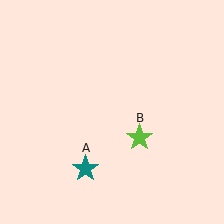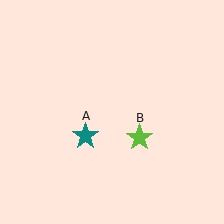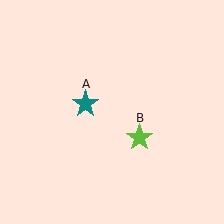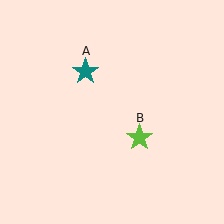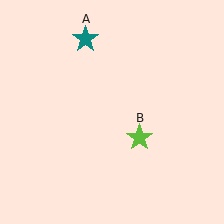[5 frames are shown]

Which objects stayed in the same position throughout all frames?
Lime star (object B) remained stationary.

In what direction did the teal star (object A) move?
The teal star (object A) moved up.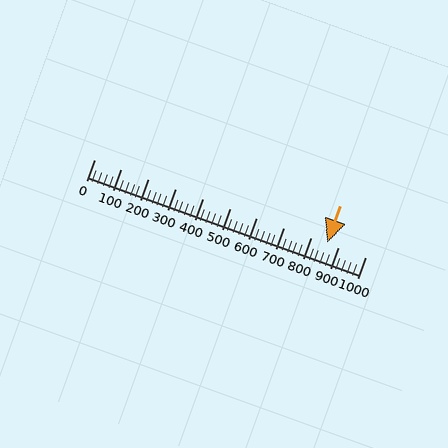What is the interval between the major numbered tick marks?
The major tick marks are spaced 100 units apart.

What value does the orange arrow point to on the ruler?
The orange arrow points to approximately 860.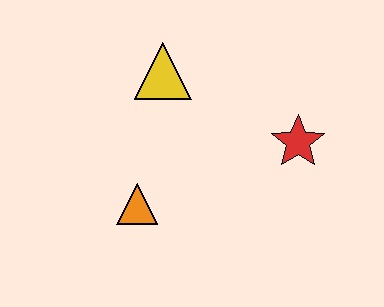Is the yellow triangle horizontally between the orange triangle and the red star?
Yes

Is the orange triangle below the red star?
Yes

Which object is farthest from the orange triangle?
The red star is farthest from the orange triangle.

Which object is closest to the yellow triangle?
The orange triangle is closest to the yellow triangle.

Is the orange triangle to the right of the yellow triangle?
No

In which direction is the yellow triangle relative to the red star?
The yellow triangle is to the left of the red star.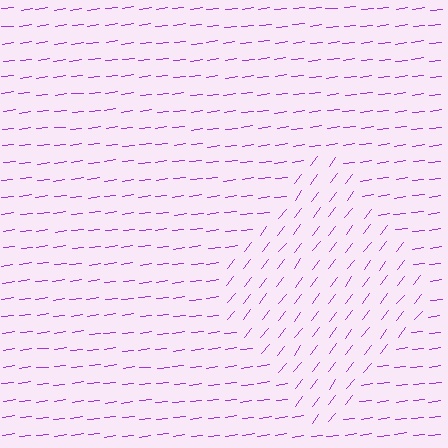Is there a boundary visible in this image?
Yes, there is a texture boundary formed by a change in line orientation.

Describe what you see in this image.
The image is filled with small purple line segments. A diamond region in the image has lines oriented differently from the surrounding lines, creating a visible texture boundary.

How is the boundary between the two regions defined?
The boundary is defined purely by a change in line orientation (approximately 45 degrees difference). All lines are the same color and thickness.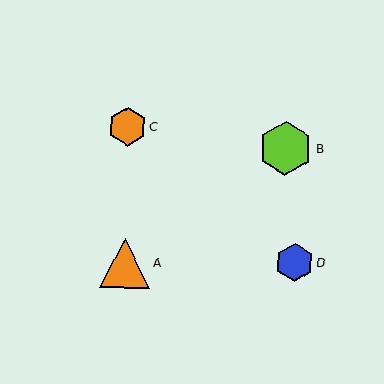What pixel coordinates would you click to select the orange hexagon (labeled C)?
Click at (128, 127) to select the orange hexagon C.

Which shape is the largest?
The lime hexagon (labeled B) is the largest.